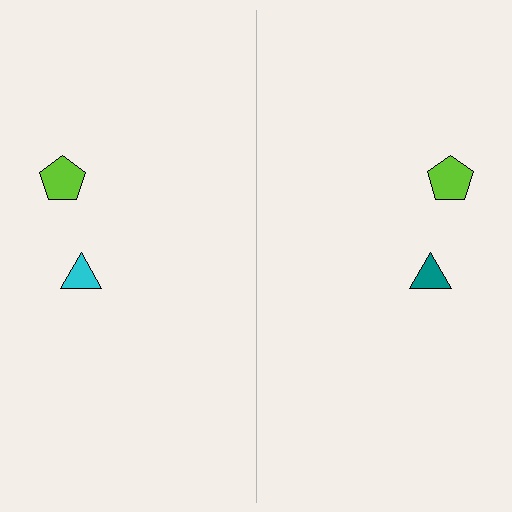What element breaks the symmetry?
The teal triangle on the right side breaks the symmetry — its mirror counterpart is cyan.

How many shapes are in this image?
There are 4 shapes in this image.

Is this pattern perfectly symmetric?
No, the pattern is not perfectly symmetric. The teal triangle on the right side breaks the symmetry — its mirror counterpart is cyan.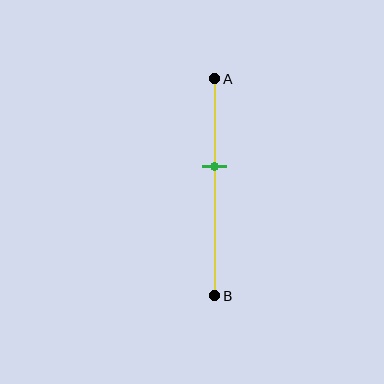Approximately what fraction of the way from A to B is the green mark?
The green mark is approximately 40% of the way from A to B.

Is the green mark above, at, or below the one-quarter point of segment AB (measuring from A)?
The green mark is below the one-quarter point of segment AB.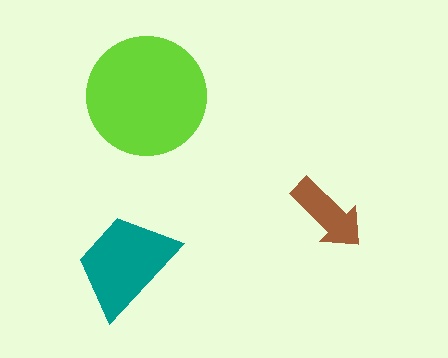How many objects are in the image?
There are 3 objects in the image.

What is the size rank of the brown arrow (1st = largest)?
3rd.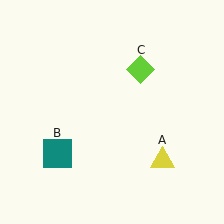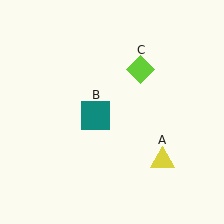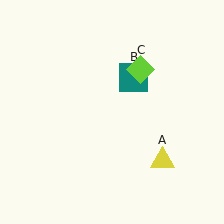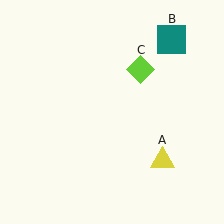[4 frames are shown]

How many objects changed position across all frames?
1 object changed position: teal square (object B).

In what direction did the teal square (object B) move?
The teal square (object B) moved up and to the right.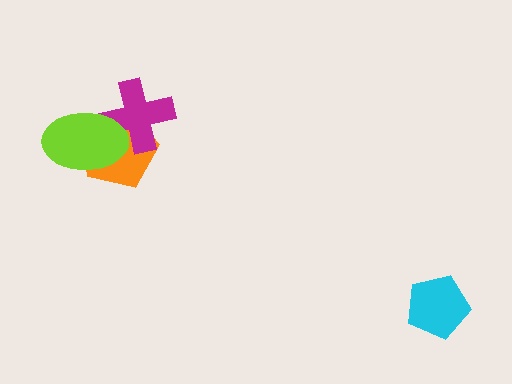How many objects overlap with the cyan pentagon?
0 objects overlap with the cyan pentagon.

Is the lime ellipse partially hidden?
No, no other shape covers it.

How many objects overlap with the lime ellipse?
2 objects overlap with the lime ellipse.